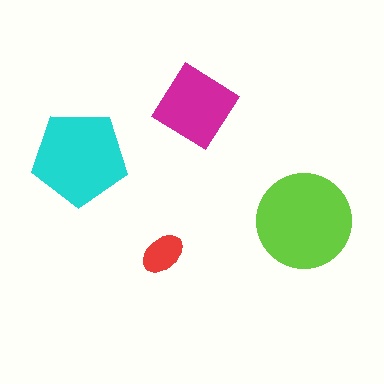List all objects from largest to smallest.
The lime circle, the cyan pentagon, the magenta diamond, the red ellipse.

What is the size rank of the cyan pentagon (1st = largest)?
2nd.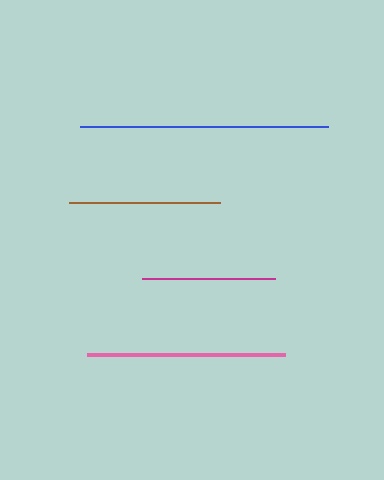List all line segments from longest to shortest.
From longest to shortest: blue, pink, brown, magenta.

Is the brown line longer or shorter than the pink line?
The pink line is longer than the brown line.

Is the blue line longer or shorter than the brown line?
The blue line is longer than the brown line.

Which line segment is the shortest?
The magenta line is the shortest at approximately 133 pixels.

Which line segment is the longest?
The blue line is the longest at approximately 248 pixels.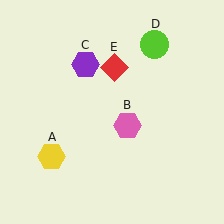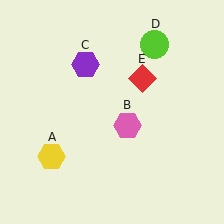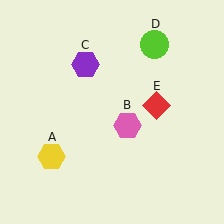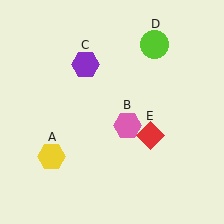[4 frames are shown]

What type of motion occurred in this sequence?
The red diamond (object E) rotated clockwise around the center of the scene.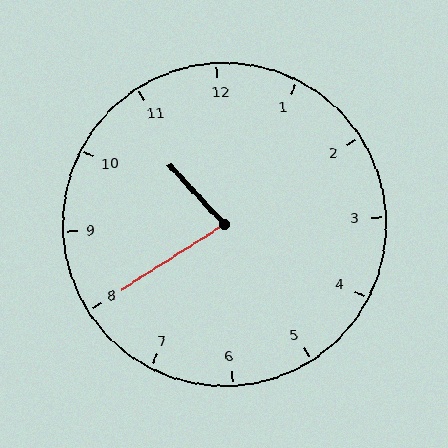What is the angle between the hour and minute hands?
Approximately 80 degrees.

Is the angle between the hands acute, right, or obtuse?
It is acute.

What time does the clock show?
10:40.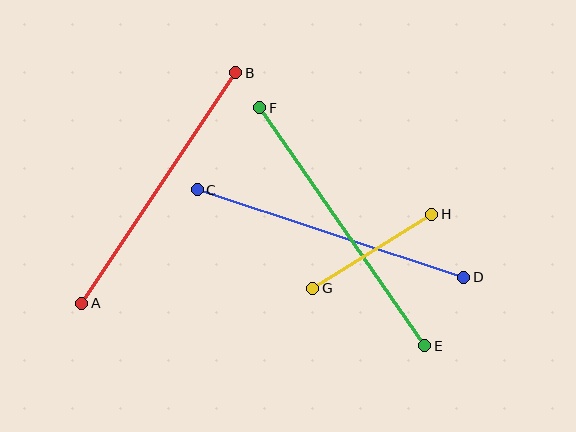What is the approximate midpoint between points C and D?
The midpoint is at approximately (331, 233) pixels.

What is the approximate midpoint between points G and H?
The midpoint is at approximately (372, 251) pixels.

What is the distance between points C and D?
The distance is approximately 281 pixels.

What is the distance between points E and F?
The distance is approximately 289 pixels.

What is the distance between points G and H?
The distance is approximately 140 pixels.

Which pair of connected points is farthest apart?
Points E and F are farthest apart.